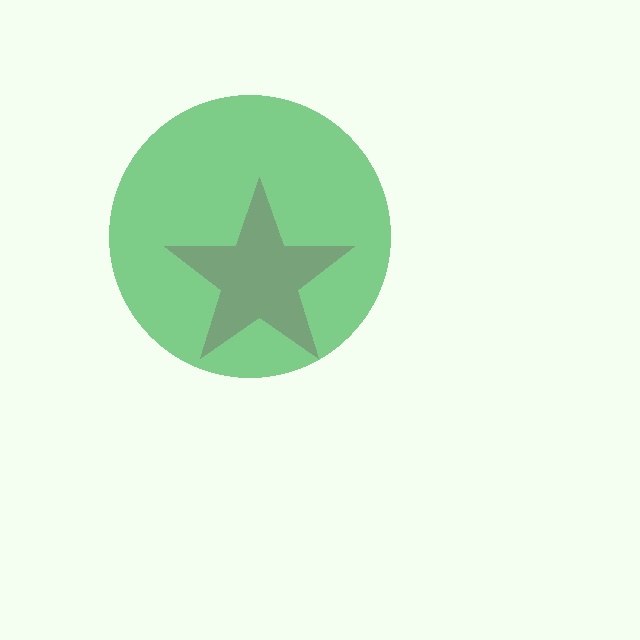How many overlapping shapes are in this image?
There are 2 overlapping shapes in the image.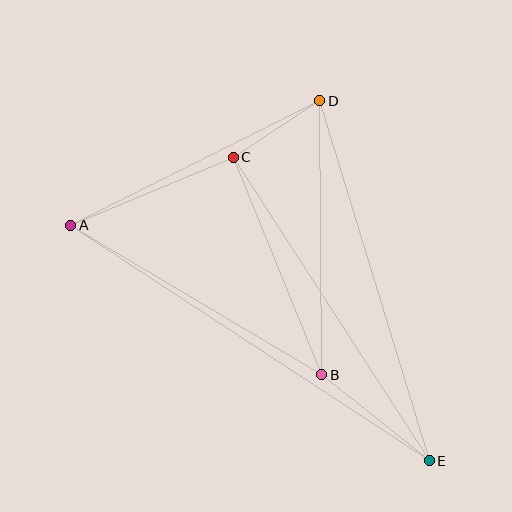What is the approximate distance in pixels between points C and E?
The distance between C and E is approximately 361 pixels.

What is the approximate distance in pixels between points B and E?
The distance between B and E is approximately 137 pixels.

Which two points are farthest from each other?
Points A and E are farthest from each other.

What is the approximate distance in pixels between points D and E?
The distance between D and E is approximately 377 pixels.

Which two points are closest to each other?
Points C and D are closest to each other.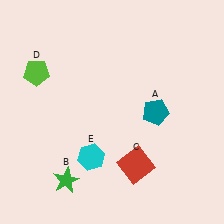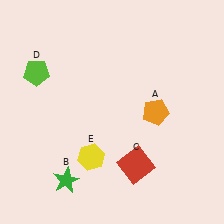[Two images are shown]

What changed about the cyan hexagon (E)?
In Image 1, E is cyan. In Image 2, it changed to yellow.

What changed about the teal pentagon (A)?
In Image 1, A is teal. In Image 2, it changed to orange.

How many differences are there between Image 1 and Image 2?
There are 2 differences between the two images.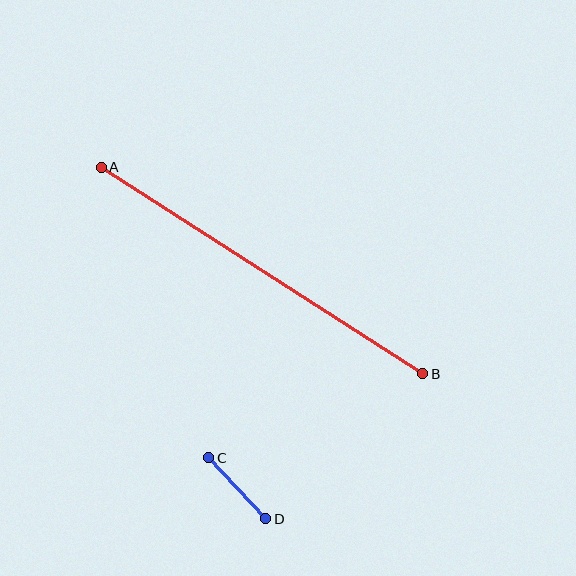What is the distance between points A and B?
The distance is approximately 382 pixels.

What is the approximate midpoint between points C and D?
The midpoint is at approximately (237, 488) pixels.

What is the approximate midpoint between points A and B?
The midpoint is at approximately (262, 270) pixels.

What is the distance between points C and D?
The distance is approximately 84 pixels.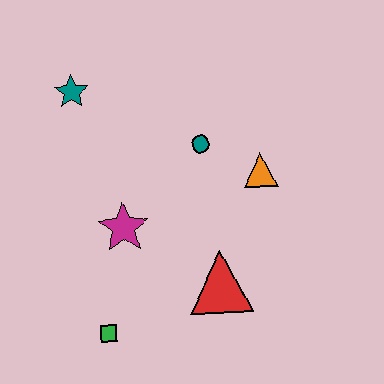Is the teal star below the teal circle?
No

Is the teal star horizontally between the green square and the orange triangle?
No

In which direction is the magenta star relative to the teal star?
The magenta star is below the teal star.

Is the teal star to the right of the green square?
No